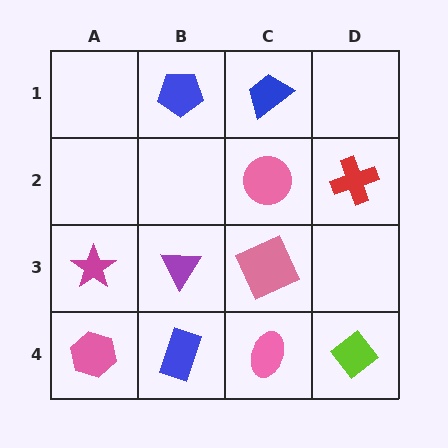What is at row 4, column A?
A pink hexagon.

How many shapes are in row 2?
2 shapes.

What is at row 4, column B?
A blue rectangle.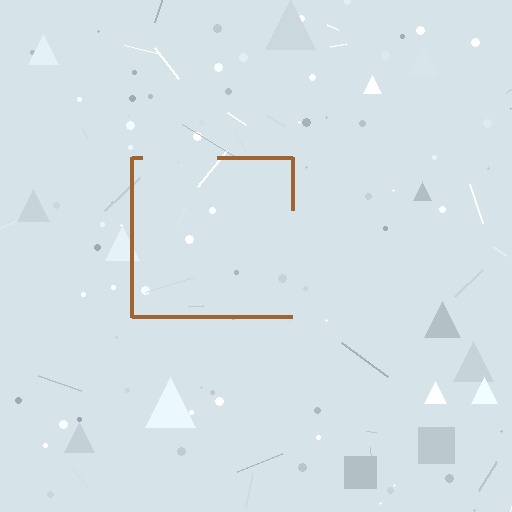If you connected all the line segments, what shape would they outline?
They would outline a square.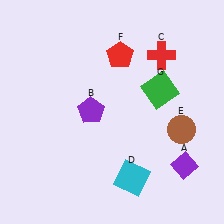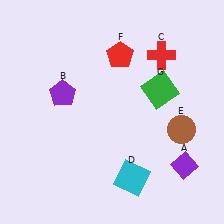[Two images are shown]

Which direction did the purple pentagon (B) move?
The purple pentagon (B) moved left.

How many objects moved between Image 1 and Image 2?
1 object moved between the two images.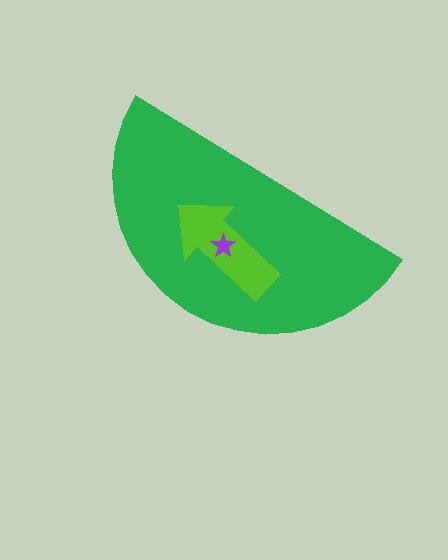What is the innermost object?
The purple star.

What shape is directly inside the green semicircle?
The lime arrow.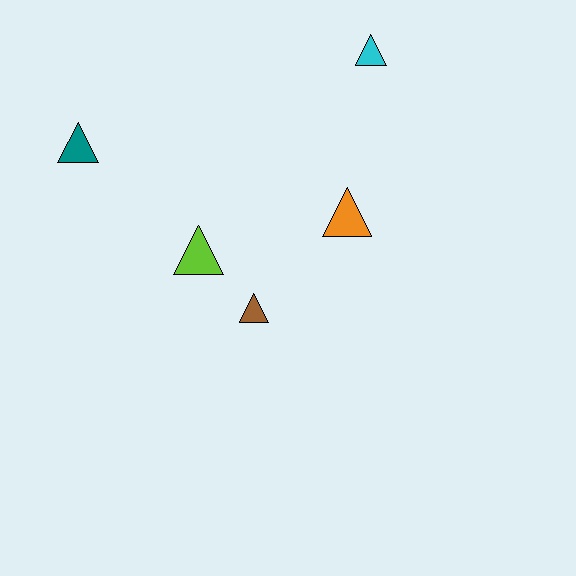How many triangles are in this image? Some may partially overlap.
There are 5 triangles.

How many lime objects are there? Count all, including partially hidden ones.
There is 1 lime object.